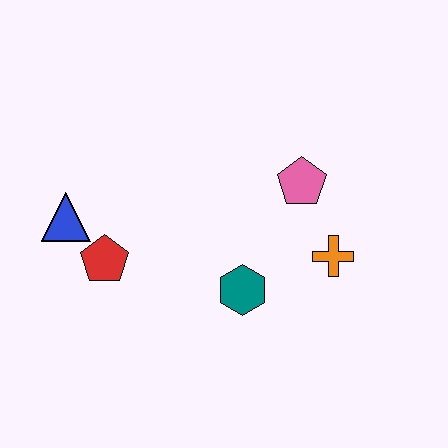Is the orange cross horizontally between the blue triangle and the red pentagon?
No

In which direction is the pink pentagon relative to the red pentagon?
The pink pentagon is to the right of the red pentagon.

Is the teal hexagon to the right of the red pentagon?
Yes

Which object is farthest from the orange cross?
The blue triangle is farthest from the orange cross.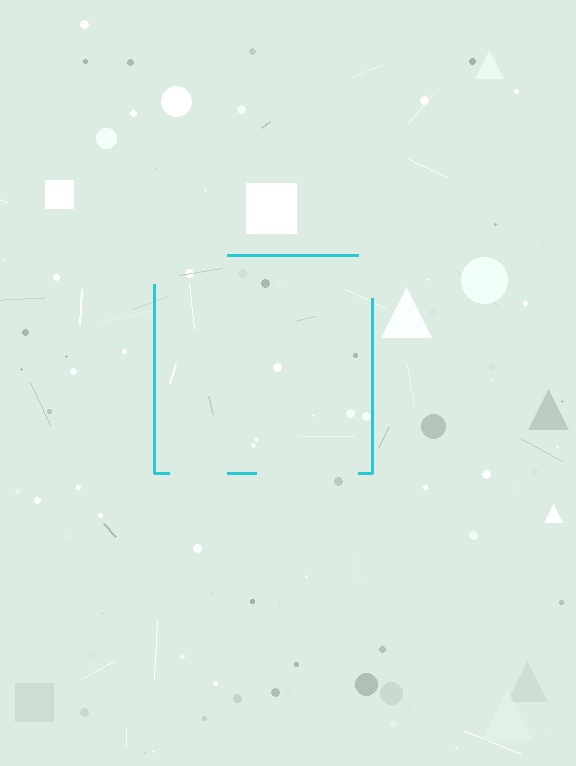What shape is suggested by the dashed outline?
The dashed outline suggests a square.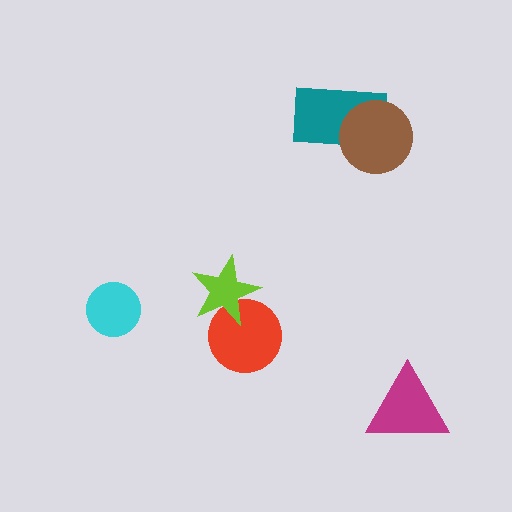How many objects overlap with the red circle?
1 object overlaps with the red circle.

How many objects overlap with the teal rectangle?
1 object overlaps with the teal rectangle.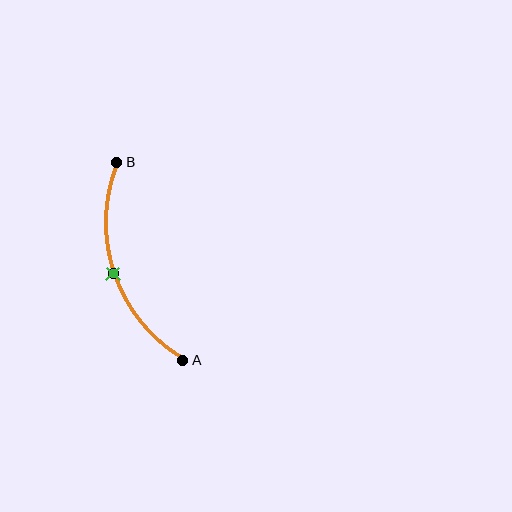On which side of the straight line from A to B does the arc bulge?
The arc bulges to the left of the straight line connecting A and B.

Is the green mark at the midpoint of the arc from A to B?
Yes. The green mark lies on the arc at equal arc-length from both A and B — it is the arc midpoint.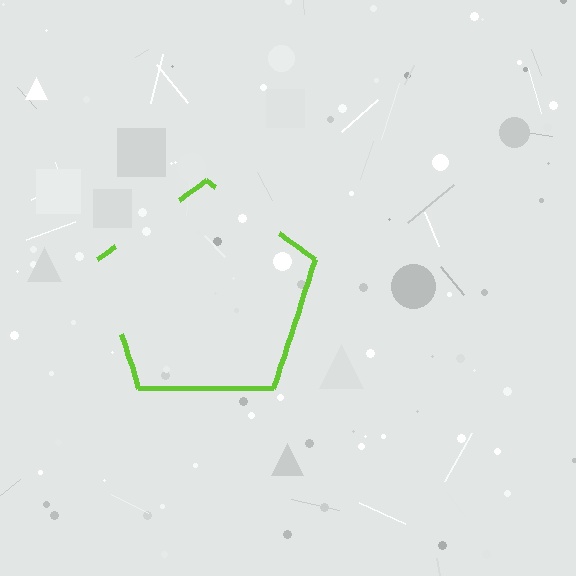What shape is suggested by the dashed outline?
The dashed outline suggests a pentagon.